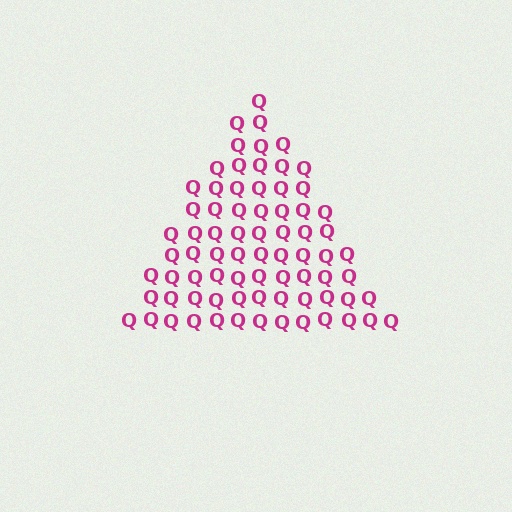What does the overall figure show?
The overall figure shows a triangle.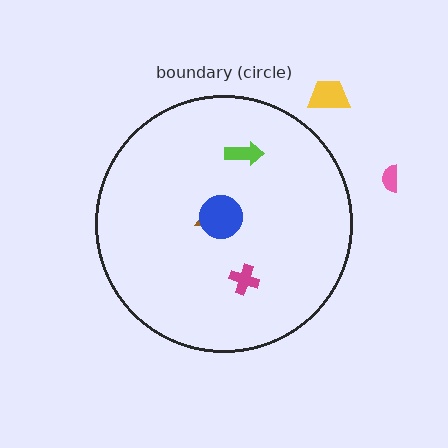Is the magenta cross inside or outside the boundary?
Inside.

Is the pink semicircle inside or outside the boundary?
Outside.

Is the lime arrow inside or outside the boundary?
Inside.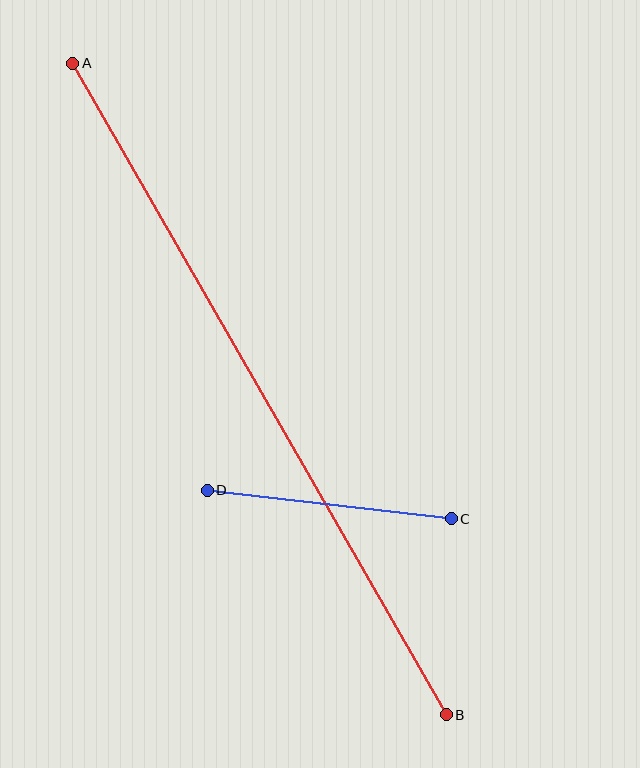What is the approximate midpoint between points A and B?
The midpoint is at approximately (259, 389) pixels.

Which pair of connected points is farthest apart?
Points A and B are farthest apart.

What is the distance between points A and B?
The distance is approximately 751 pixels.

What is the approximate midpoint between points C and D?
The midpoint is at approximately (329, 505) pixels.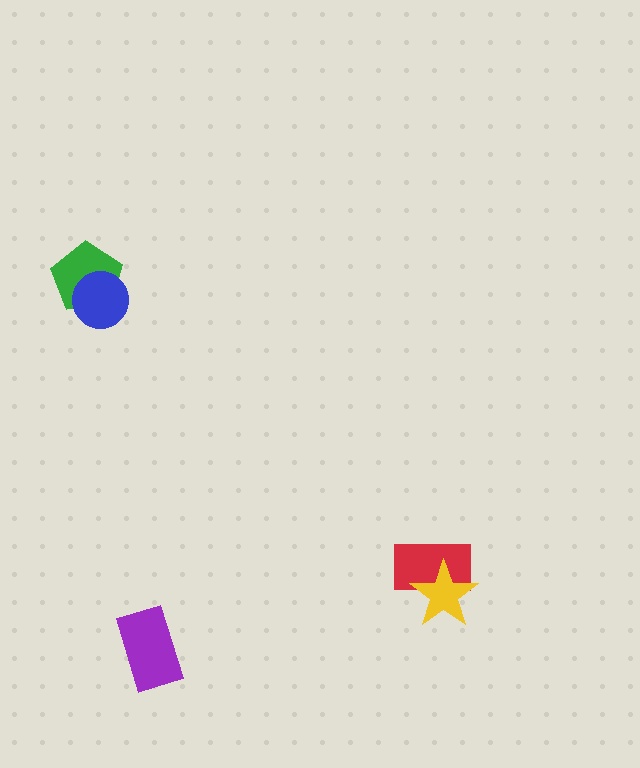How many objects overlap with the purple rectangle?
0 objects overlap with the purple rectangle.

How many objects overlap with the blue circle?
1 object overlaps with the blue circle.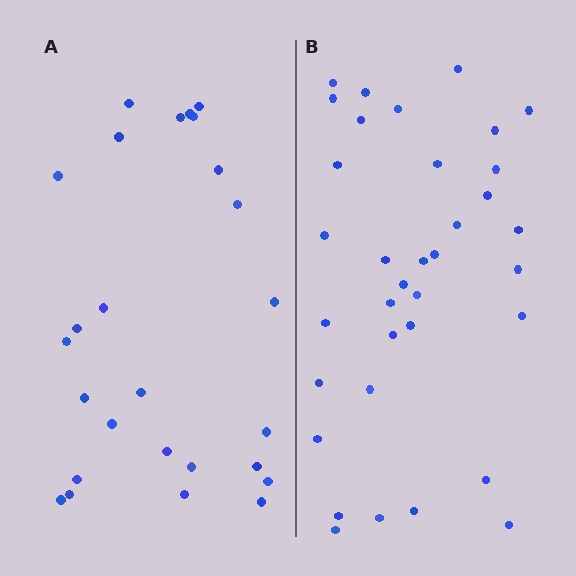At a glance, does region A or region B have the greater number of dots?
Region B (the right region) has more dots.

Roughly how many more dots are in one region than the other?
Region B has roughly 8 or so more dots than region A.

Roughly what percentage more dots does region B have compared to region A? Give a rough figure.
About 35% more.